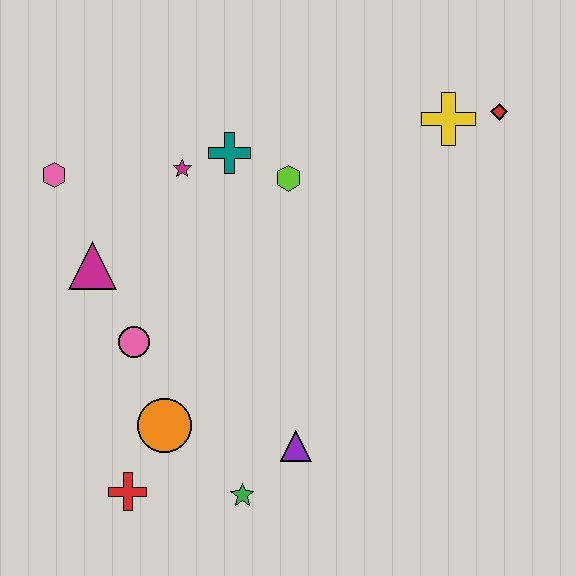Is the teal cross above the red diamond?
No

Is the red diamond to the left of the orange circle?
No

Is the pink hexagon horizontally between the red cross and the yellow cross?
No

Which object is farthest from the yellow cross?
The red cross is farthest from the yellow cross.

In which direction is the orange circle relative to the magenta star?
The orange circle is below the magenta star.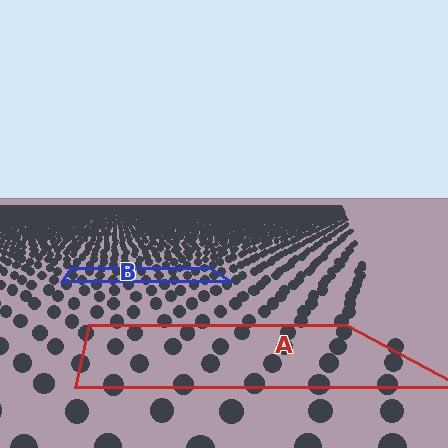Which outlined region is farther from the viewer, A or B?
Region B is farther from the viewer — the texture elements inside it appear smaller and more densely packed.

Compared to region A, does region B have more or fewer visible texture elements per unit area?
Region B has more texture elements per unit area — they are packed more densely because it is farther away.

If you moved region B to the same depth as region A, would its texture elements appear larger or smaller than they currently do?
They would appear larger. At a closer depth, the same texture elements are projected at a bigger on-screen size.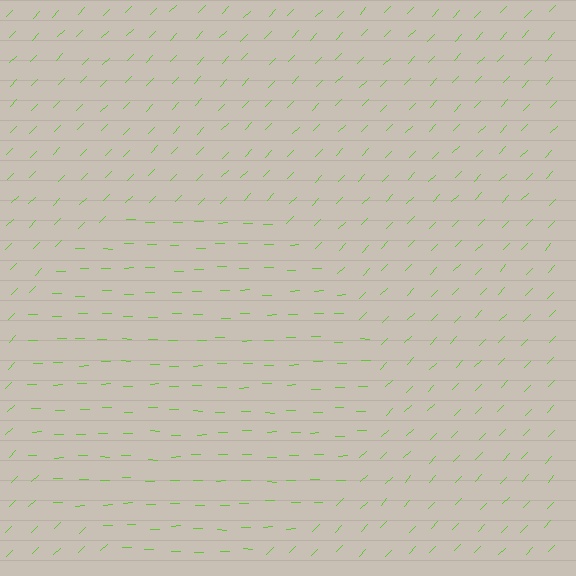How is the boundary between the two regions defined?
The boundary is defined purely by a change in line orientation (approximately 45 degrees difference). All lines are the same color and thickness.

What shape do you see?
I see a circle.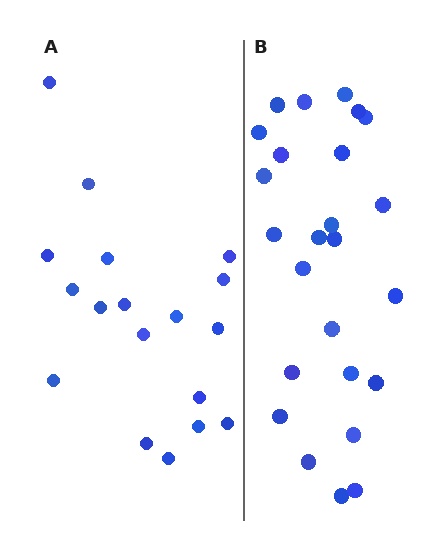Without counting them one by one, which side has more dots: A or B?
Region B (the right region) has more dots.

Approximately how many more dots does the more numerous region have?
Region B has roughly 8 or so more dots than region A.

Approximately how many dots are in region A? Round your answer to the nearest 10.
About 20 dots. (The exact count is 18, which rounds to 20.)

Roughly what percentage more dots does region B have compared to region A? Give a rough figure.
About 40% more.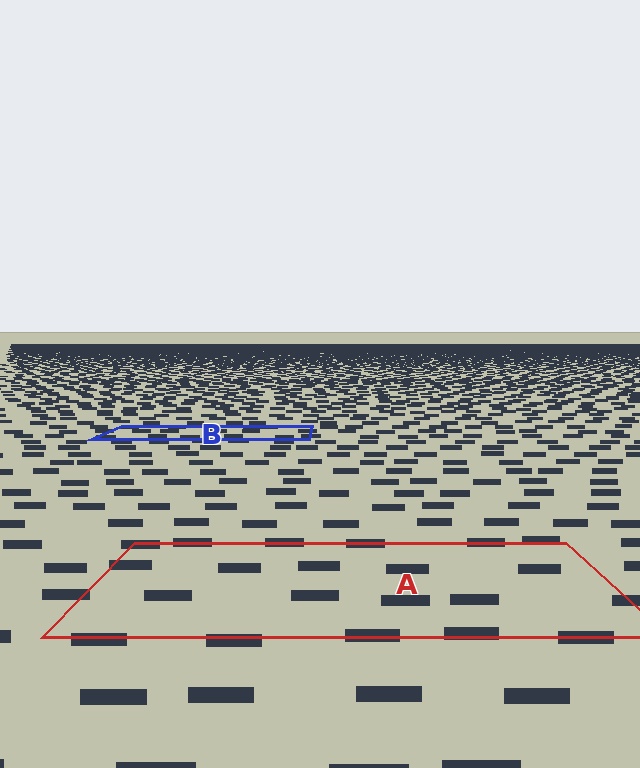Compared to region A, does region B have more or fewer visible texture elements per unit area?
Region B has more texture elements per unit area — they are packed more densely because it is farther away.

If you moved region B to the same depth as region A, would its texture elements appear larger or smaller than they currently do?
They would appear larger. At a closer depth, the same texture elements are projected at a bigger on-screen size.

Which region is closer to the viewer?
Region A is closer. The texture elements there are larger and more spread out.